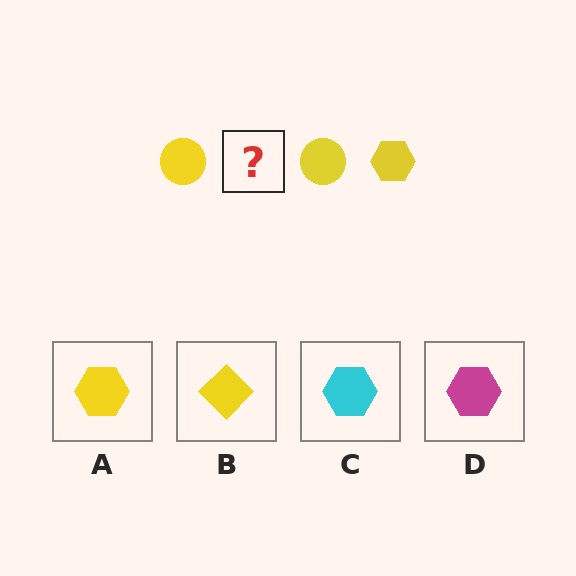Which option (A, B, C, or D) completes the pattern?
A.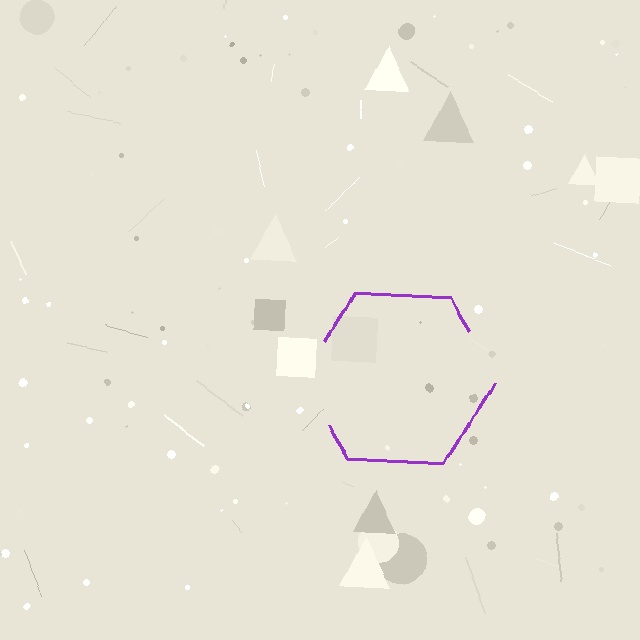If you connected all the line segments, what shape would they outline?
They would outline a hexagon.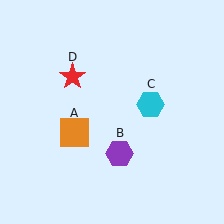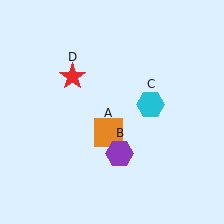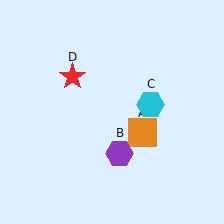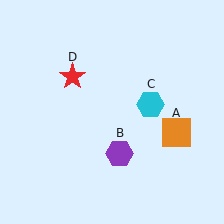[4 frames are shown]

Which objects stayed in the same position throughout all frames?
Purple hexagon (object B) and cyan hexagon (object C) and red star (object D) remained stationary.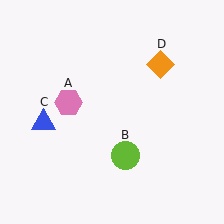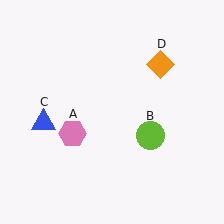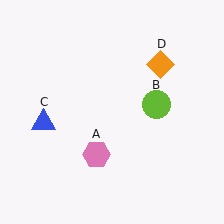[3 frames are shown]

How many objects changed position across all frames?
2 objects changed position: pink hexagon (object A), lime circle (object B).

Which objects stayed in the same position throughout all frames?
Blue triangle (object C) and orange diamond (object D) remained stationary.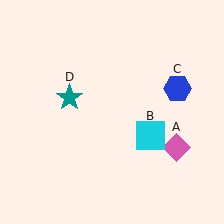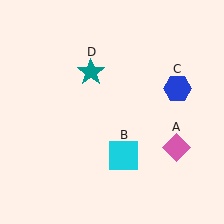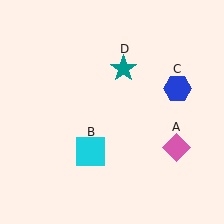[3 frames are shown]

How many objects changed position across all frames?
2 objects changed position: cyan square (object B), teal star (object D).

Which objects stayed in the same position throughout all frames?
Pink diamond (object A) and blue hexagon (object C) remained stationary.